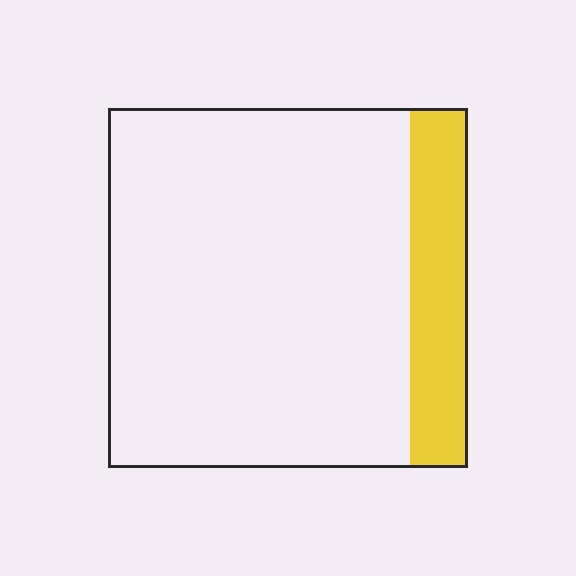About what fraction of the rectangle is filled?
About one sixth (1/6).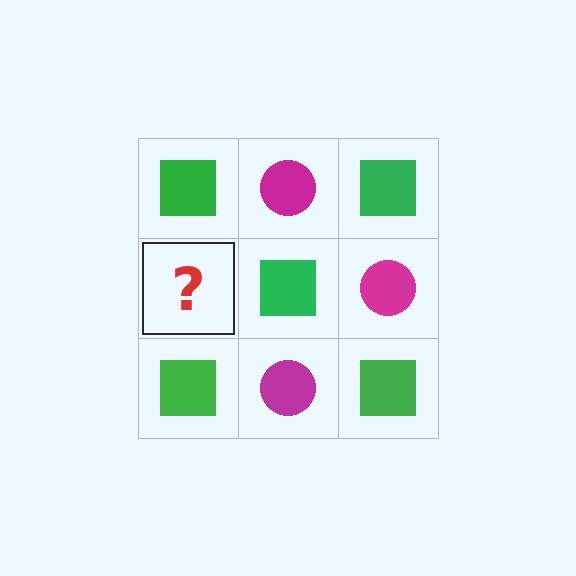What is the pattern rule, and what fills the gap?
The rule is that it alternates green square and magenta circle in a checkerboard pattern. The gap should be filled with a magenta circle.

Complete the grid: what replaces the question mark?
The question mark should be replaced with a magenta circle.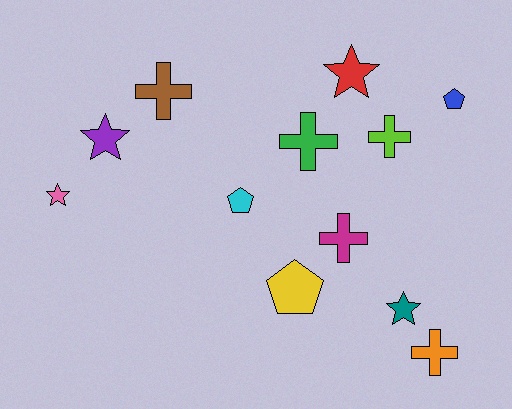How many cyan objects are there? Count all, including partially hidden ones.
There is 1 cyan object.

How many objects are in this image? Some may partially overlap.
There are 12 objects.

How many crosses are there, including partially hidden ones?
There are 5 crosses.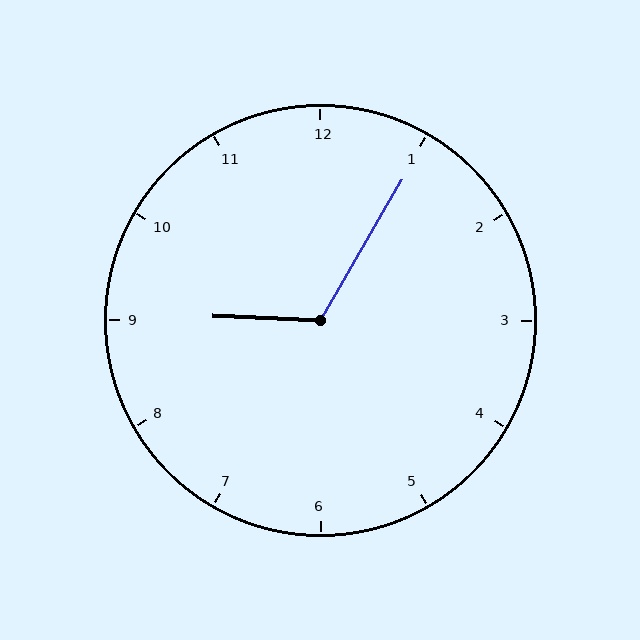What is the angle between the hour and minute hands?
Approximately 118 degrees.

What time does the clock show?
9:05.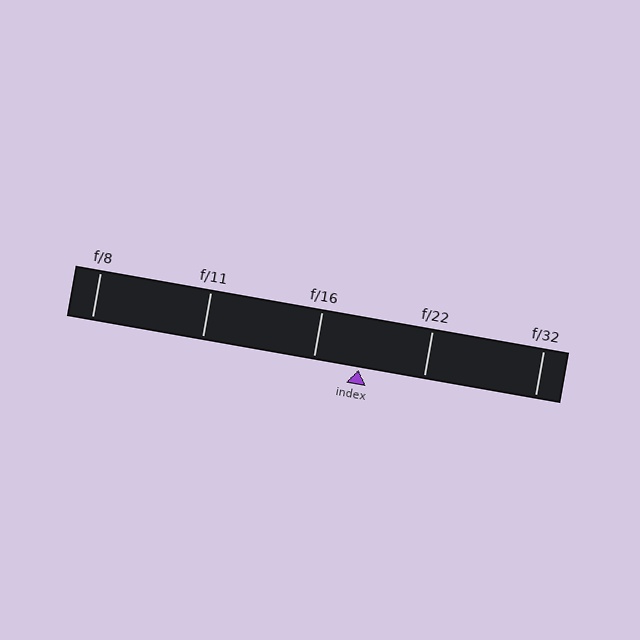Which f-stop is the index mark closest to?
The index mark is closest to f/16.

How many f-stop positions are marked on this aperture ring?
There are 5 f-stop positions marked.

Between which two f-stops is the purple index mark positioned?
The index mark is between f/16 and f/22.